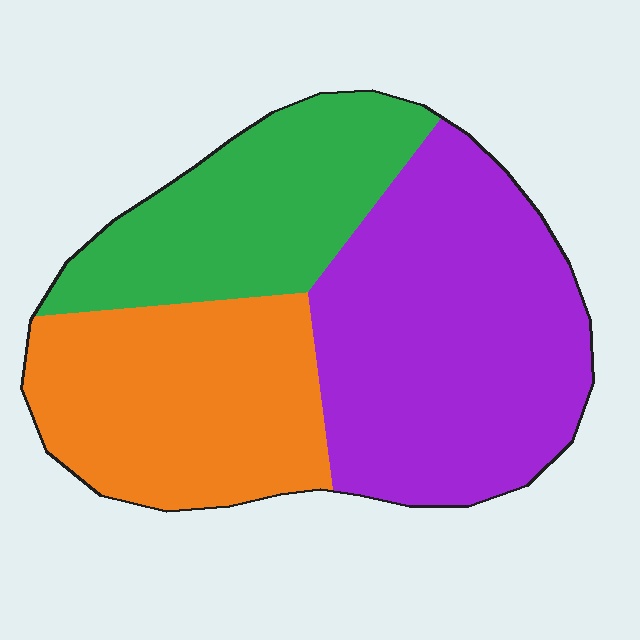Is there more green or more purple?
Purple.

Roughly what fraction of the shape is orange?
Orange takes up about one third (1/3) of the shape.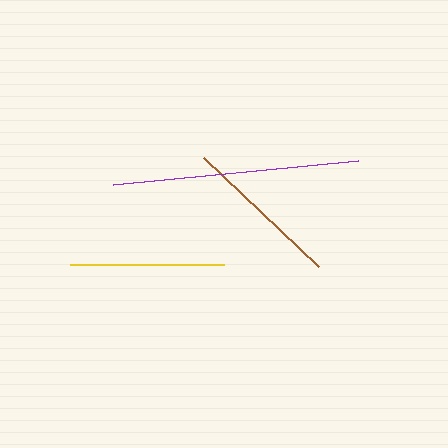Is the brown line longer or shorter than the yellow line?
The brown line is longer than the yellow line.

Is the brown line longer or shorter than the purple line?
The purple line is longer than the brown line.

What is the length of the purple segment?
The purple segment is approximately 246 pixels long.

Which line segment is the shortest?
The yellow line is the shortest at approximately 153 pixels.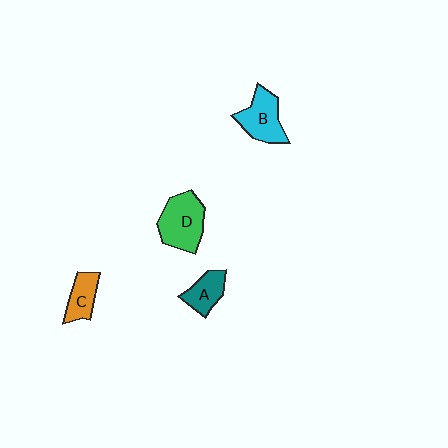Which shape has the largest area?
Shape D (green).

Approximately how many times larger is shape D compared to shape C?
Approximately 1.8 times.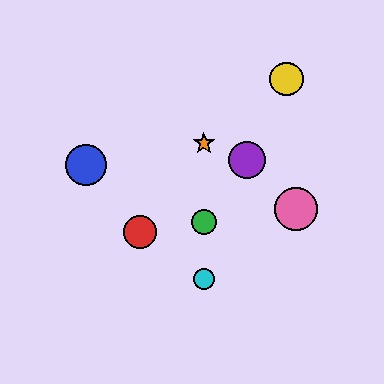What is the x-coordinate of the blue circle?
The blue circle is at x≈86.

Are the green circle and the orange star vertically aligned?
Yes, both are at x≈204.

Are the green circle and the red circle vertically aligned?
No, the green circle is at x≈204 and the red circle is at x≈140.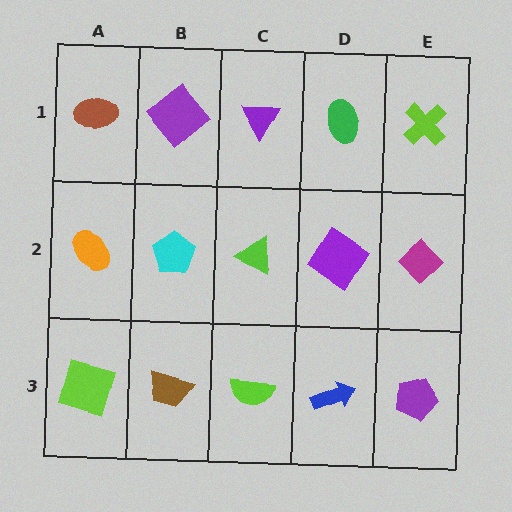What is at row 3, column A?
A lime square.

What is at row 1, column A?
A brown ellipse.